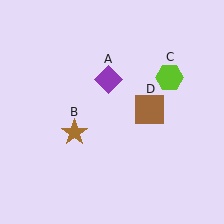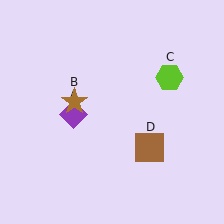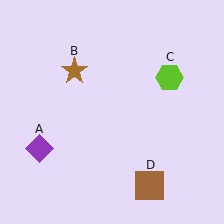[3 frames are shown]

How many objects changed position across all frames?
3 objects changed position: purple diamond (object A), brown star (object B), brown square (object D).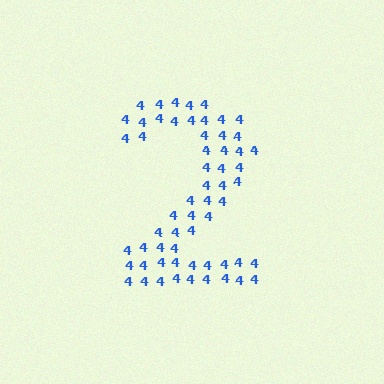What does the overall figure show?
The overall figure shows the digit 2.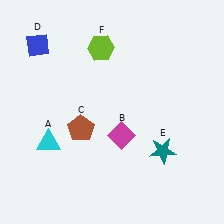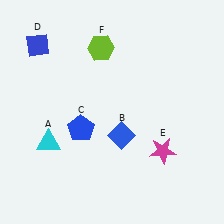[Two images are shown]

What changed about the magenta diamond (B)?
In Image 1, B is magenta. In Image 2, it changed to blue.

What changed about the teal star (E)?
In Image 1, E is teal. In Image 2, it changed to magenta.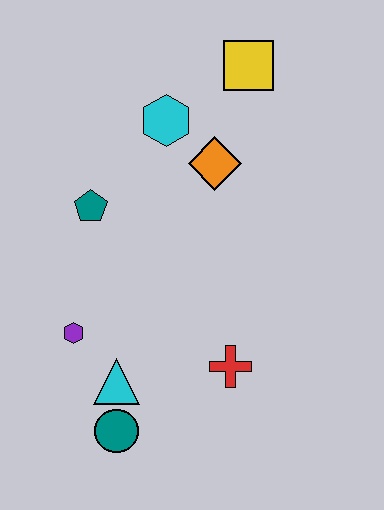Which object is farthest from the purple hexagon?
The yellow square is farthest from the purple hexagon.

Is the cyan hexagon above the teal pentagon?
Yes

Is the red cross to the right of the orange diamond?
Yes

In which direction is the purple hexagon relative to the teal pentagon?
The purple hexagon is below the teal pentagon.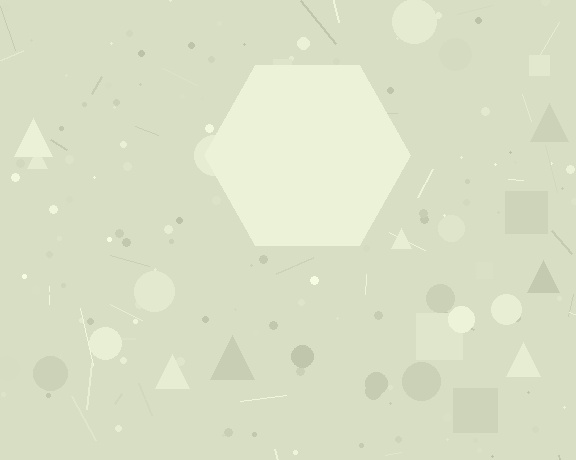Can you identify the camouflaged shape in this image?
The camouflaged shape is a hexagon.